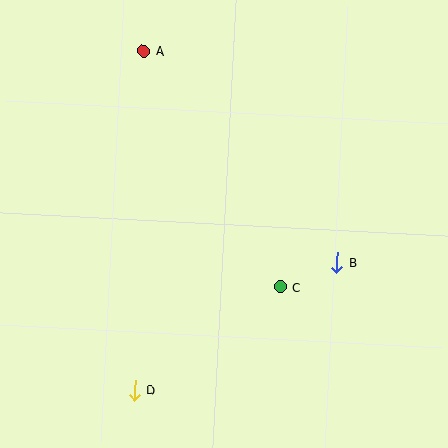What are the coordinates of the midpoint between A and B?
The midpoint between A and B is at (240, 156).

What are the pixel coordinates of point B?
Point B is at (337, 262).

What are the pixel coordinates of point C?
Point C is at (280, 287).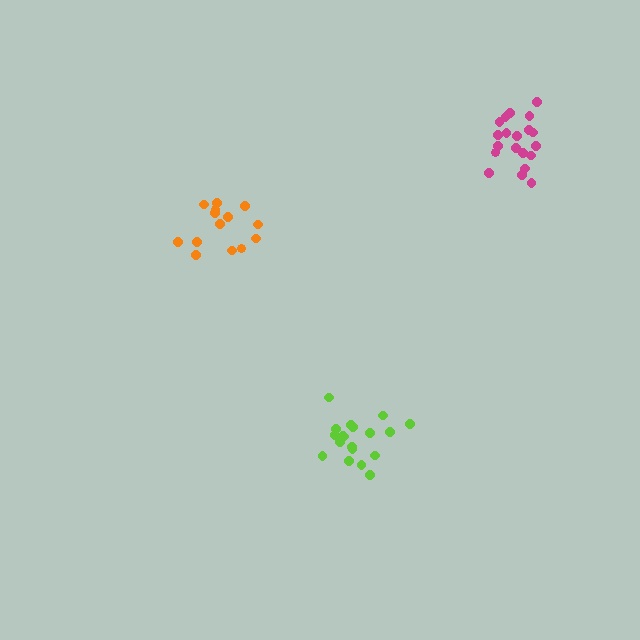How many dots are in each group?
Group 1: 19 dots, Group 2: 14 dots, Group 3: 20 dots (53 total).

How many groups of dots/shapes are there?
There are 3 groups.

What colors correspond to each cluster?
The clusters are colored: lime, orange, magenta.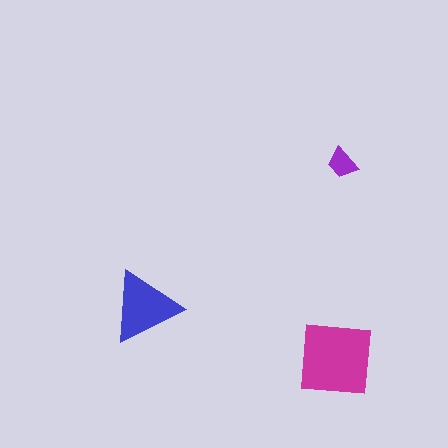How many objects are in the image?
There are 3 objects in the image.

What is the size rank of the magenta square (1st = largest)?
1st.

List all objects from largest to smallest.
The magenta square, the blue triangle, the purple trapezoid.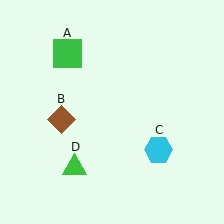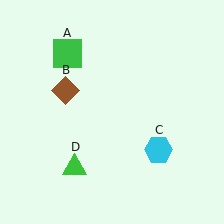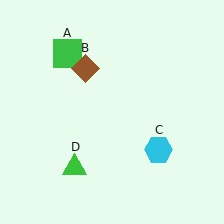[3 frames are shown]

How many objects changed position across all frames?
1 object changed position: brown diamond (object B).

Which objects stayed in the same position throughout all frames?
Green square (object A) and cyan hexagon (object C) and green triangle (object D) remained stationary.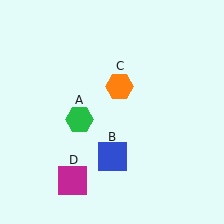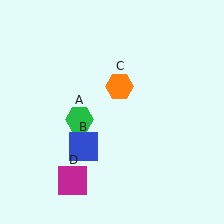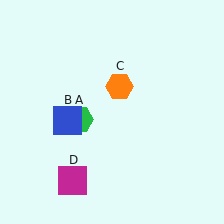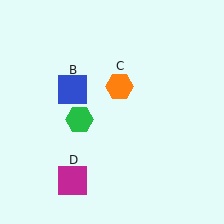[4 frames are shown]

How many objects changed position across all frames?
1 object changed position: blue square (object B).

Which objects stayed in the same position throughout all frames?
Green hexagon (object A) and orange hexagon (object C) and magenta square (object D) remained stationary.